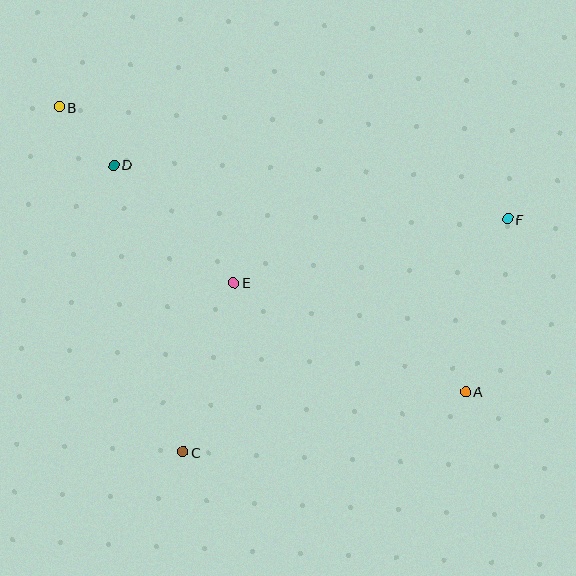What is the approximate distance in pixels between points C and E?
The distance between C and E is approximately 177 pixels.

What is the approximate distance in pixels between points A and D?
The distance between A and D is approximately 419 pixels.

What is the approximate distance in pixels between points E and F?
The distance between E and F is approximately 281 pixels.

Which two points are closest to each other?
Points B and D are closest to each other.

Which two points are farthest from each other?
Points A and B are farthest from each other.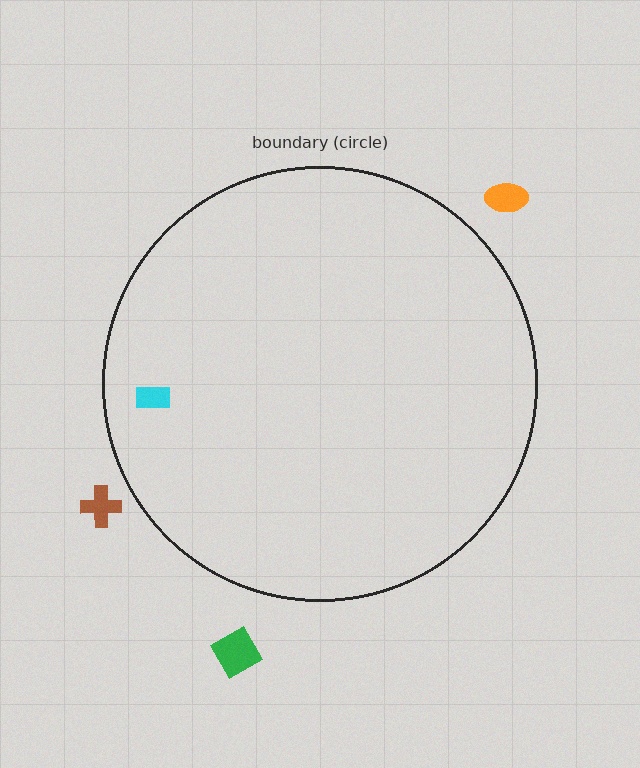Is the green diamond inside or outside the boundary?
Outside.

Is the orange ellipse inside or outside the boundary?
Outside.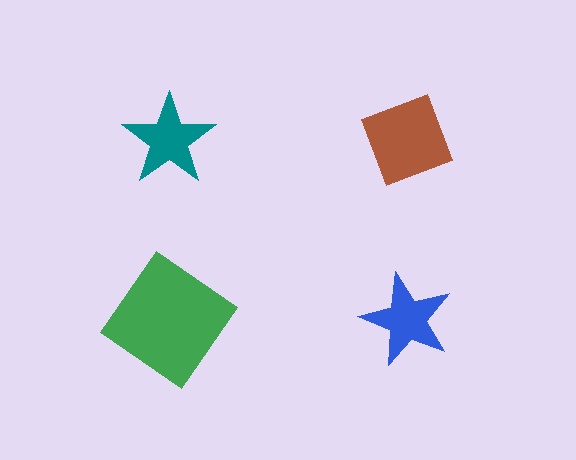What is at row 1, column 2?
A brown diamond.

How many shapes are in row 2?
2 shapes.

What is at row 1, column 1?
A teal star.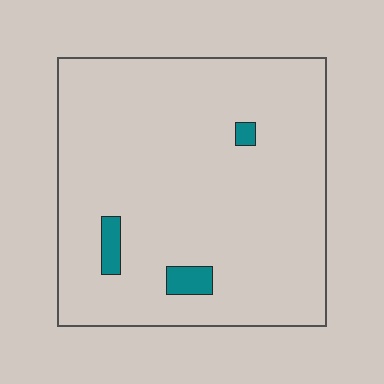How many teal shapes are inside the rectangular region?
3.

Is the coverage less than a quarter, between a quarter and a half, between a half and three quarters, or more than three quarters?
Less than a quarter.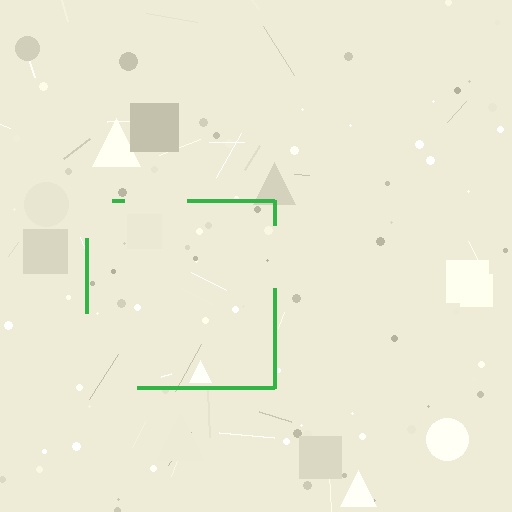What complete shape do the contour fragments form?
The contour fragments form a square.